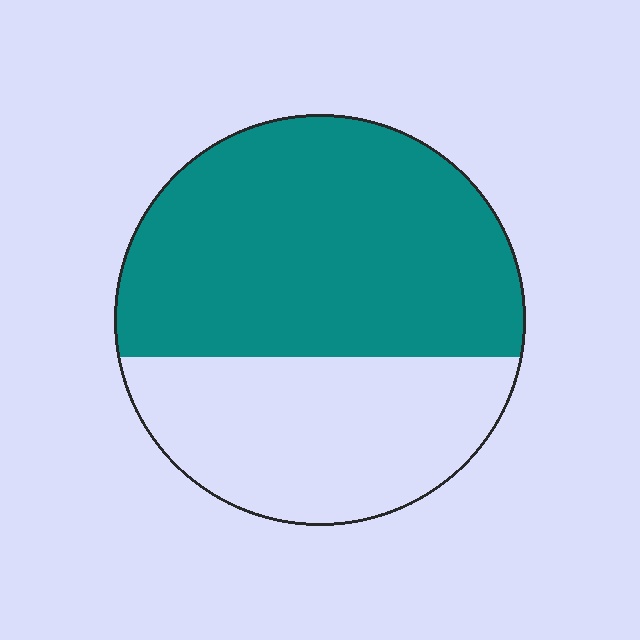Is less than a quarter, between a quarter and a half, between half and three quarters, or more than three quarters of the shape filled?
Between half and three quarters.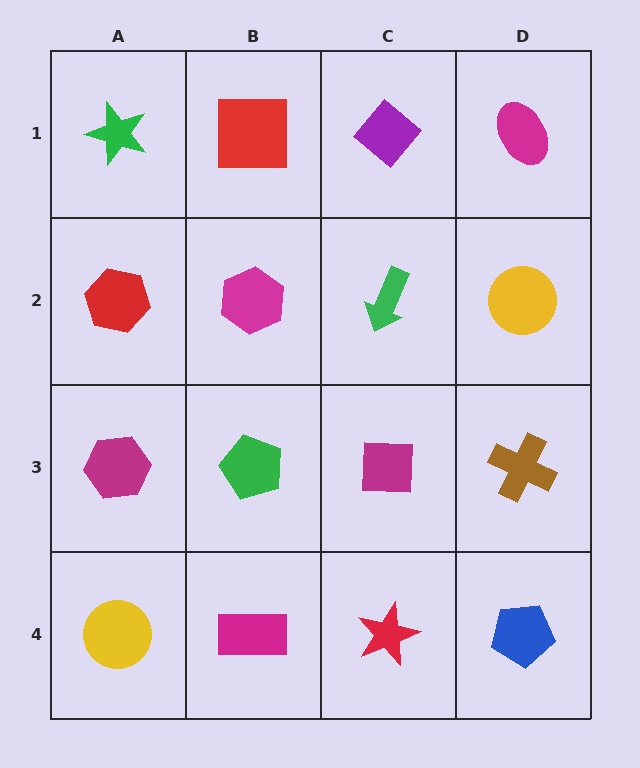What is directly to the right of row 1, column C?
A magenta ellipse.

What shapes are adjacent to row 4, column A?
A magenta hexagon (row 3, column A), a magenta rectangle (row 4, column B).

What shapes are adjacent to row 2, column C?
A purple diamond (row 1, column C), a magenta square (row 3, column C), a magenta hexagon (row 2, column B), a yellow circle (row 2, column D).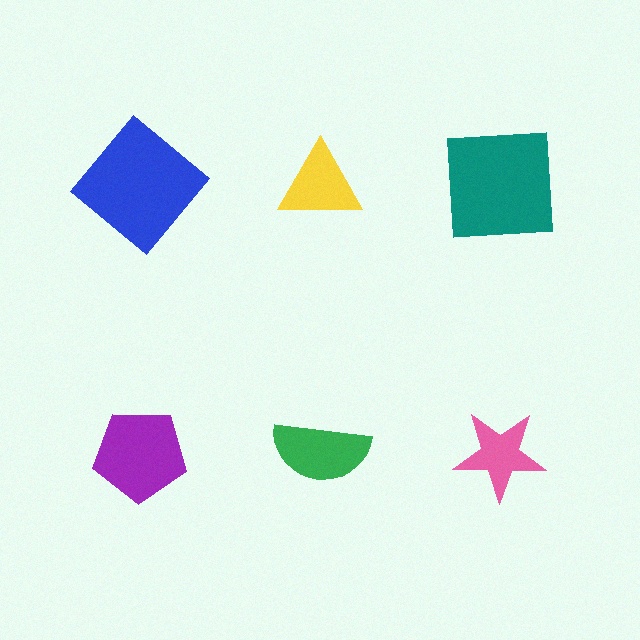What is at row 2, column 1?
A purple pentagon.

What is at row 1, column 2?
A yellow triangle.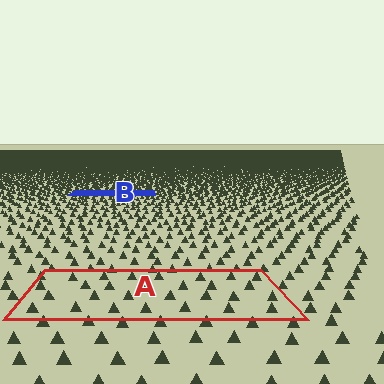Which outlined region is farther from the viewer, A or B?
Region B is farther from the viewer — the texture elements inside it appear smaller and more densely packed.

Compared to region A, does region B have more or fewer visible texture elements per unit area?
Region B has more texture elements per unit area — they are packed more densely because it is farther away.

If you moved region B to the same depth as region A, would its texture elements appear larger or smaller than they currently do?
They would appear larger. At a closer depth, the same texture elements are projected at a bigger on-screen size.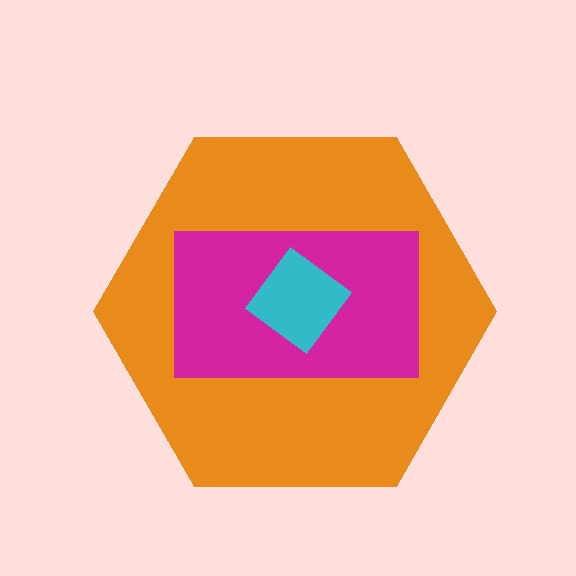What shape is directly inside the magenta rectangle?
The cyan diamond.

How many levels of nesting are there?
3.